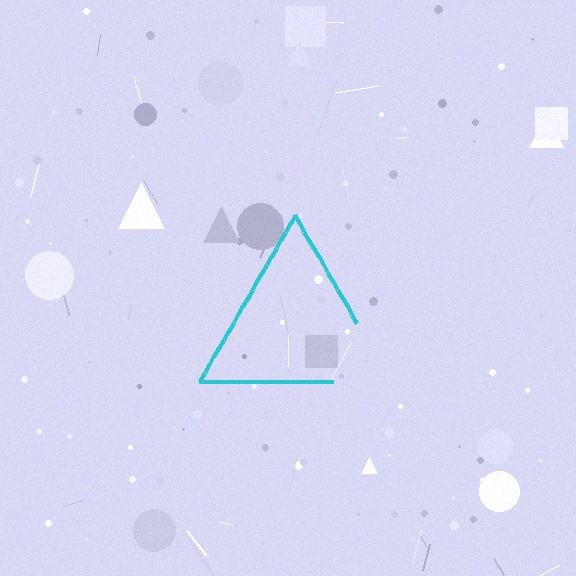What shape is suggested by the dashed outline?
The dashed outline suggests a triangle.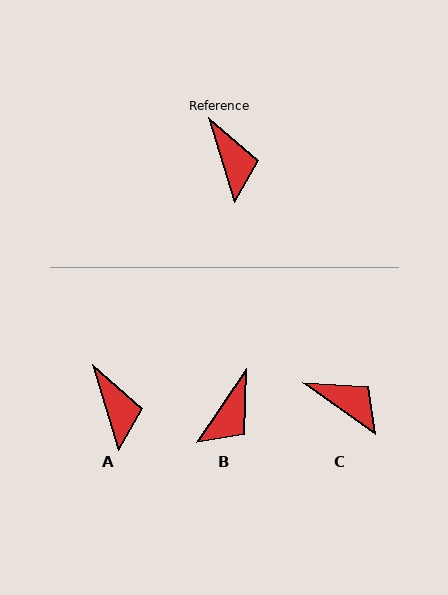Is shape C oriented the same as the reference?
No, it is off by about 38 degrees.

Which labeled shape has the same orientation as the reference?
A.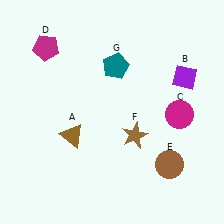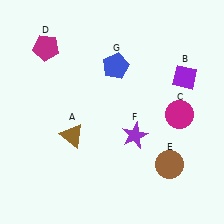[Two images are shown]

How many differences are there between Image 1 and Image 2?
There are 2 differences between the two images.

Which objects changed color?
F changed from brown to purple. G changed from teal to blue.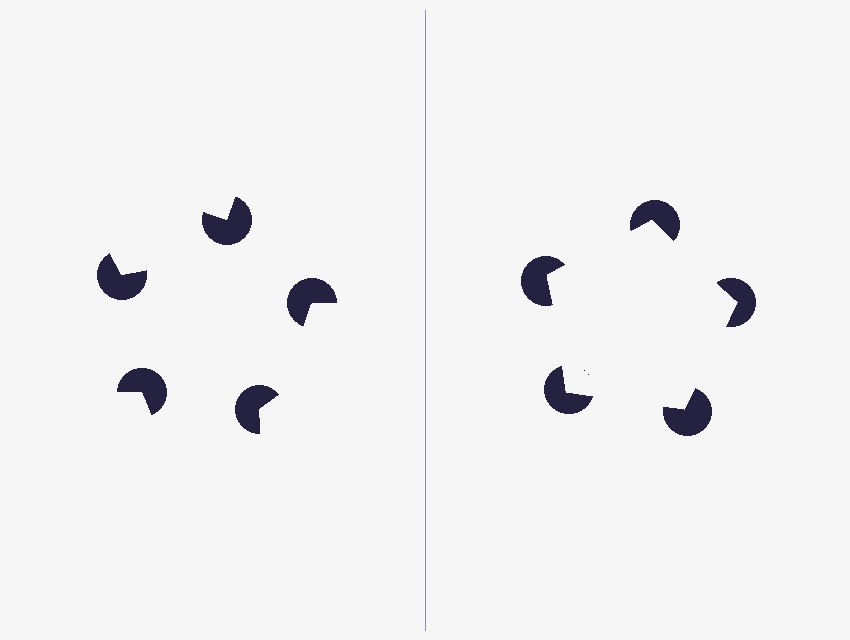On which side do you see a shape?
An illusory pentagon appears on the right side. On the left side the wedge cuts are rotated, so no coherent shape forms.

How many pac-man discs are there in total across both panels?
10 — 5 on each side.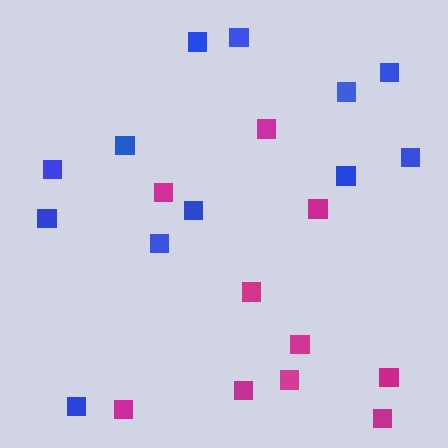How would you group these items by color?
There are 2 groups: one group of blue squares (12) and one group of magenta squares (10).